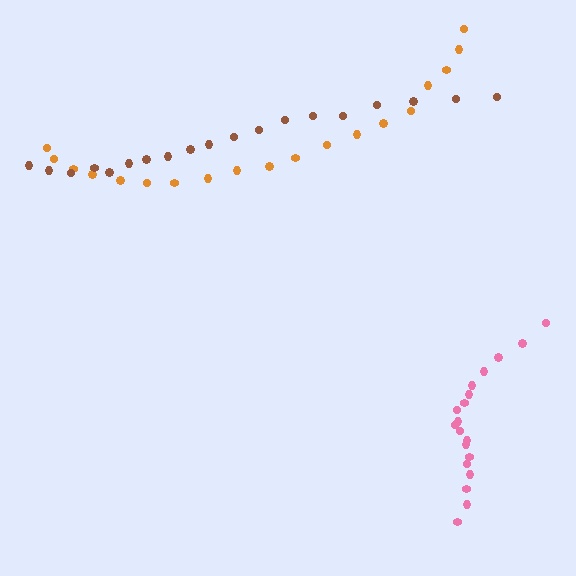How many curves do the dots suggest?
There are 3 distinct paths.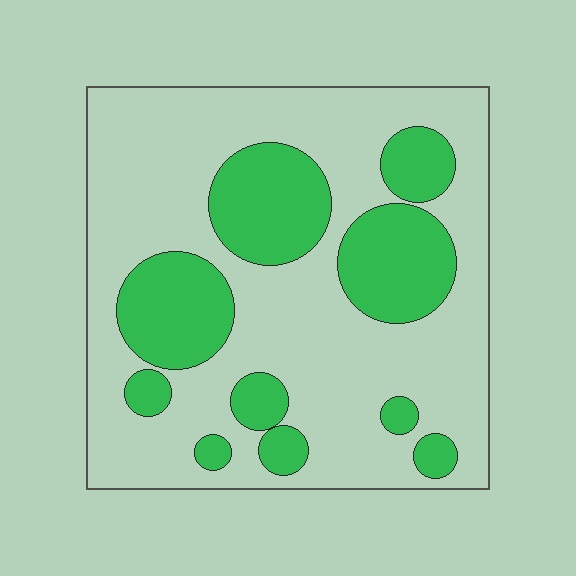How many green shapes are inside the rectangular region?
10.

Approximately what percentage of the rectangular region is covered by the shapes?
Approximately 30%.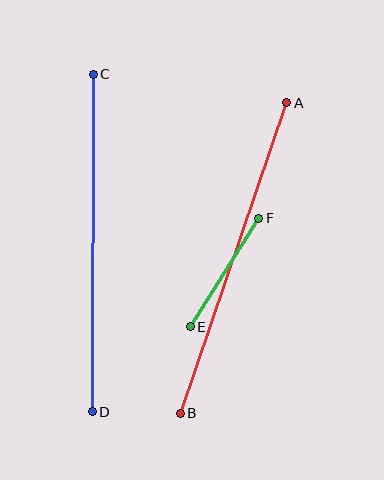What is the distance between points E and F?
The distance is approximately 128 pixels.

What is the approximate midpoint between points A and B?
The midpoint is at approximately (233, 258) pixels.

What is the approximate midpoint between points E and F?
The midpoint is at approximately (225, 273) pixels.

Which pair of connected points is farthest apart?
Points C and D are farthest apart.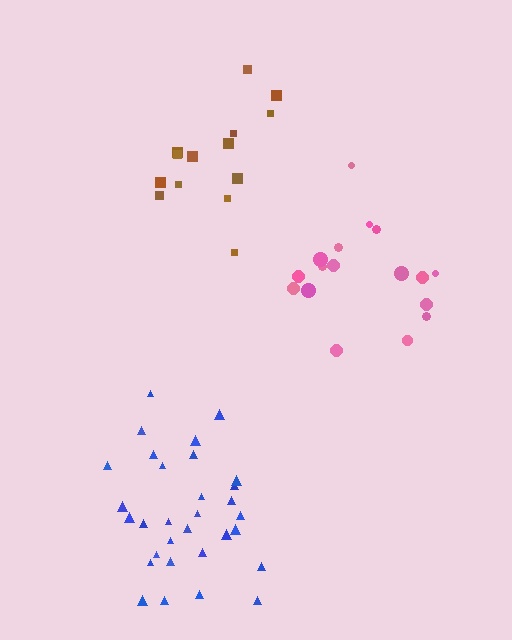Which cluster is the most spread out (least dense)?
Pink.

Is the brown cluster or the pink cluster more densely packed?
Brown.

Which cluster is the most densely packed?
Blue.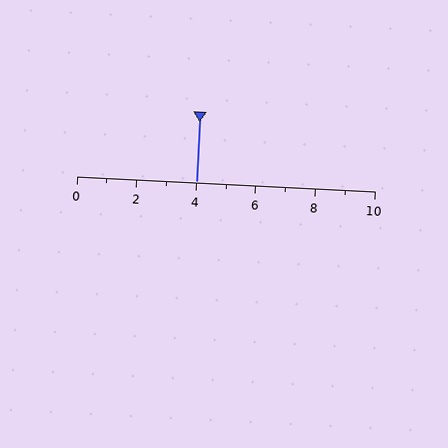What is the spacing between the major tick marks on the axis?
The major ticks are spaced 2 apart.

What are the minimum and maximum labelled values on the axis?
The axis runs from 0 to 10.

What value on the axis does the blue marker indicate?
The marker indicates approximately 4.